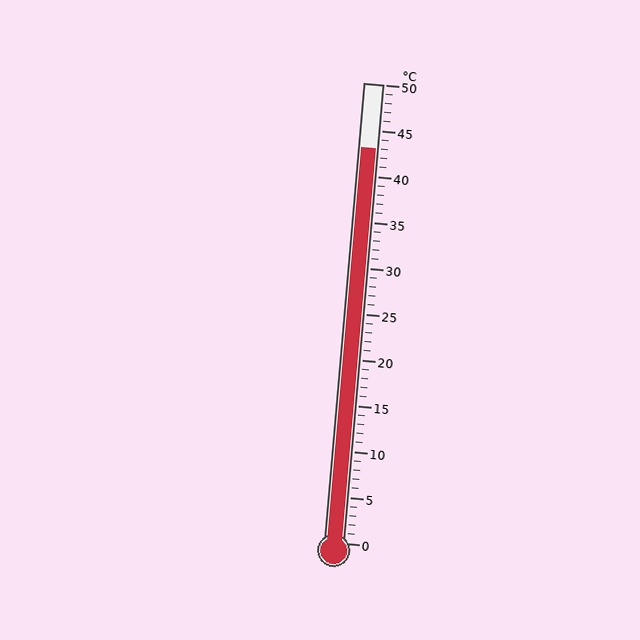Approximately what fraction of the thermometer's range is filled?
The thermometer is filled to approximately 85% of its range.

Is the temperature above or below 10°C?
The temperature is above 10°C.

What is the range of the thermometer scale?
The thermometer scale ranges from 0°C to 50°C.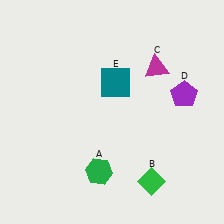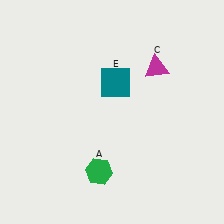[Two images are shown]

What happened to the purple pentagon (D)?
The purple pentagon (D) was removed in Image 2. It was in the top-right area of Image 1.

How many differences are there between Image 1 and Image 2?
There are 2 differences between the two images.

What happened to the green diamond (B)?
The green diamond (B) was removed in Image 2. It was in the bottom-right area of Image 1.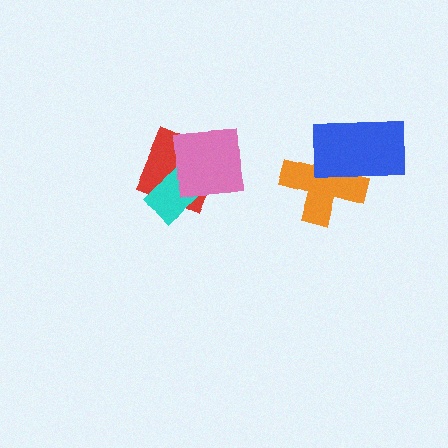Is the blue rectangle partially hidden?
No, no other shape covers it.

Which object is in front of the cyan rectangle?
The pink square is in front of the cyan rectangle.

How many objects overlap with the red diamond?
2 objects overlap with the red diamond.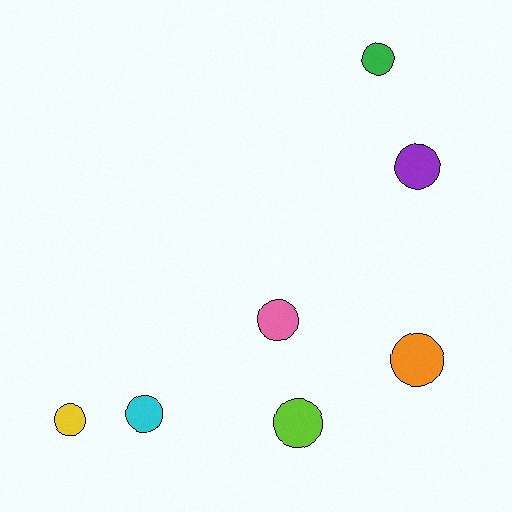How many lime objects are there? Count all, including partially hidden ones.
There is 1 lime object.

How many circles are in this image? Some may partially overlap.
There are 7 circles.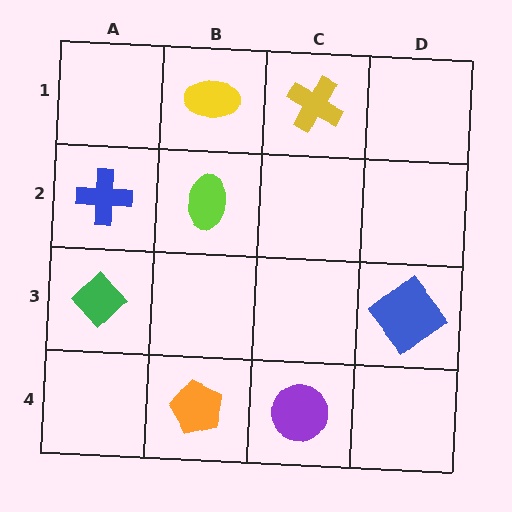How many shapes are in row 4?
2 shapes.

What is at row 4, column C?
A purple circle.